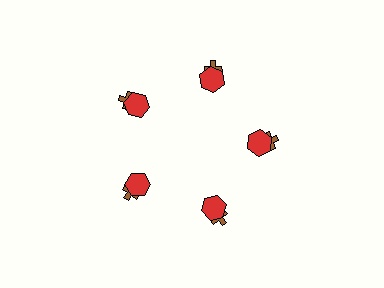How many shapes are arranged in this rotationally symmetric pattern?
There are 10 shapes, arranged in 5 groups of 2.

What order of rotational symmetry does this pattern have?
This pattern has 5-fold rotational symmetry.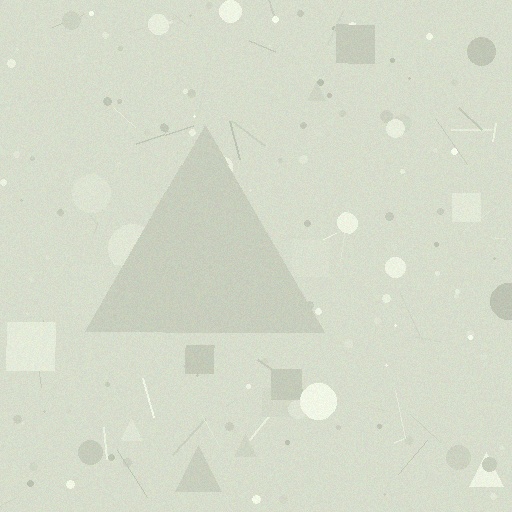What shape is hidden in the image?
A triangle is hidden in the image.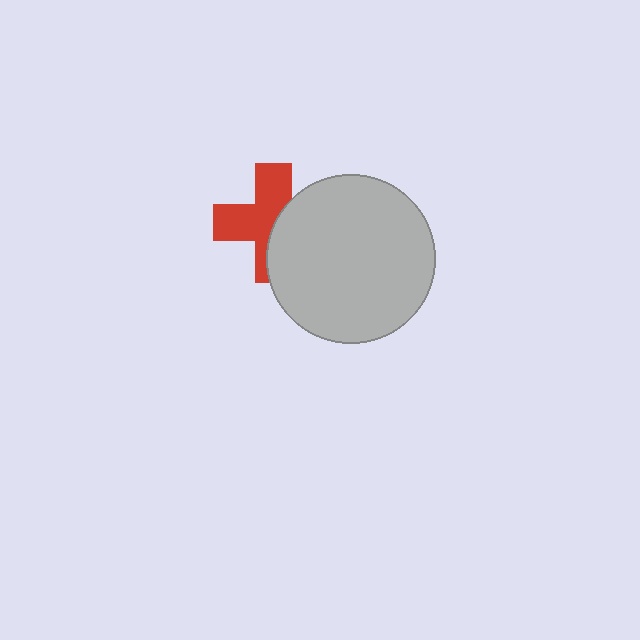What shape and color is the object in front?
The object in front is a light gray circle.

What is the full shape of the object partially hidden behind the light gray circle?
The partially hidden object is a red cross.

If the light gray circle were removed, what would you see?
You would see the complete red cross.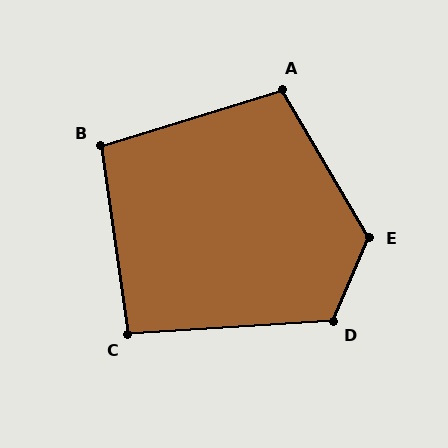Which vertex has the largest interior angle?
E, at approximately 126 degrees.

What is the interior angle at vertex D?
Approximately 117 degrees (obtuse).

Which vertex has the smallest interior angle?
C, at approximately 95 degrees.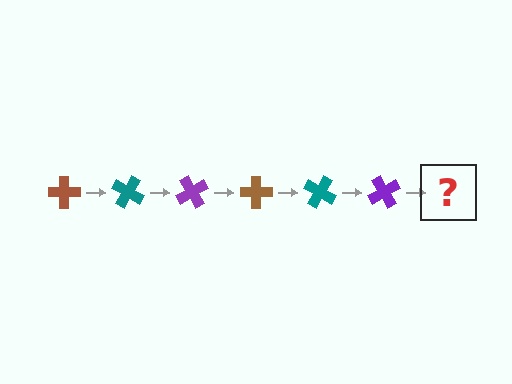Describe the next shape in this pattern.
It should be a brown cross, rotated 180 degrees from the start.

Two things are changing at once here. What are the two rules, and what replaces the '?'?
The two rules are that it rotates 30 degrees each step and the color cycles through brown, teal, and purple. The '?' should be a brown cross, rotated 180 degrees from the start.